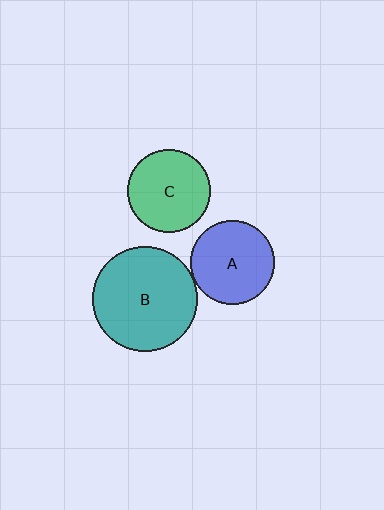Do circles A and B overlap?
Yes.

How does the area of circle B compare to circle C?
Approximately 1.6 times.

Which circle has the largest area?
Circle B (teal).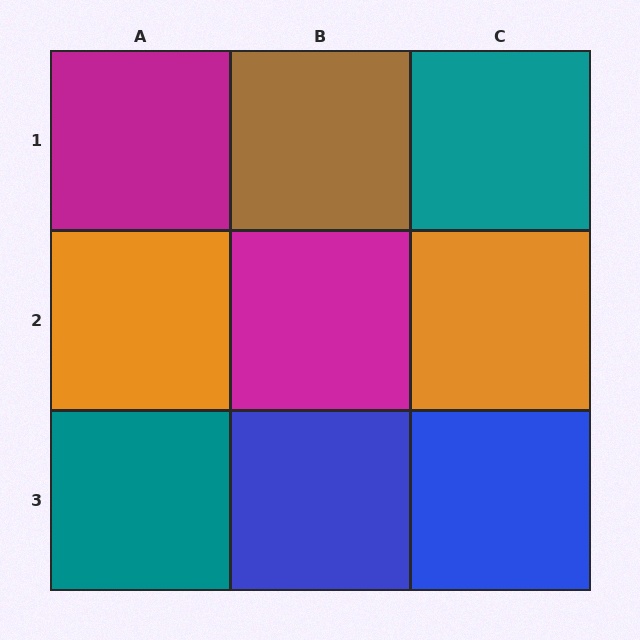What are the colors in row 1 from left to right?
Magenta, brown, teal.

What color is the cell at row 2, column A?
Orange.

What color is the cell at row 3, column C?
Blue.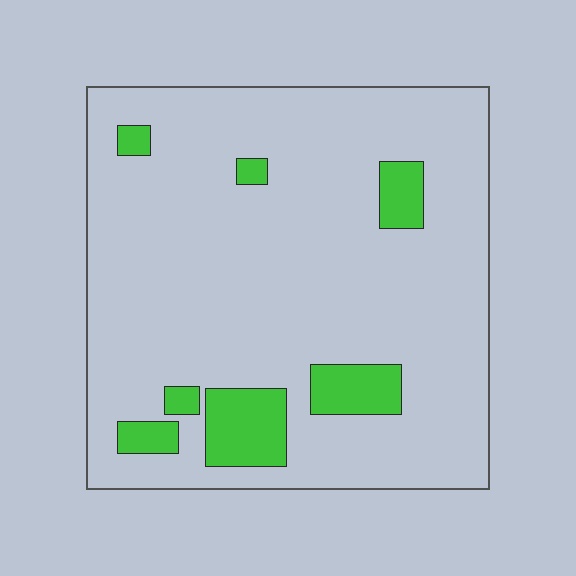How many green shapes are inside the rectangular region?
7.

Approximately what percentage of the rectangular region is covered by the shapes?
Approximately 10%.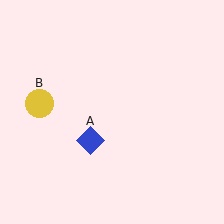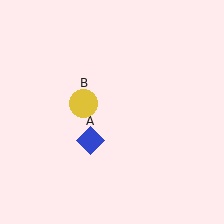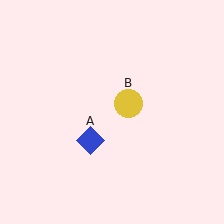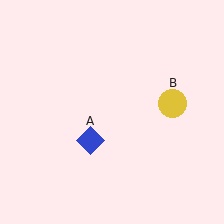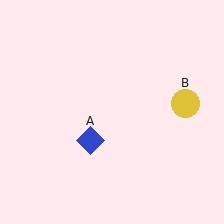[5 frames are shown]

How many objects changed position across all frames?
1 object changed position: yellow circle (object B).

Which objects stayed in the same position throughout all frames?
Blue diamond (object A) remained stationary.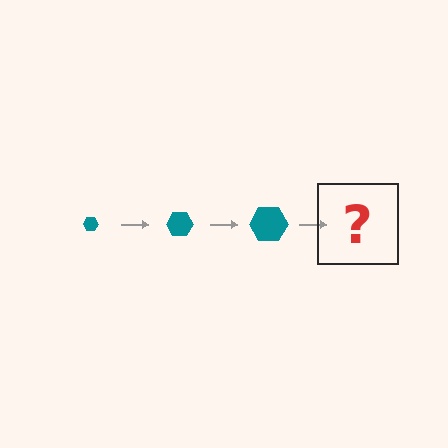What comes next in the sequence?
The next element should be a teal hexagon, larger than the previous one.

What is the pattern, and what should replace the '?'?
The pattern is that the hexagon gets progressively larger each step. The '?' should be a teal hexagon, larger than the previous one.